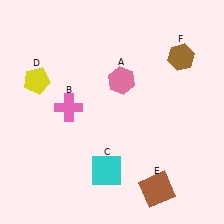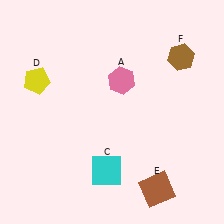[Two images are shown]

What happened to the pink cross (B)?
The pink cross (B) was removed in Image 2. It was in the top-left area of Image 1.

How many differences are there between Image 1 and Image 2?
There is 1 difference between the two images.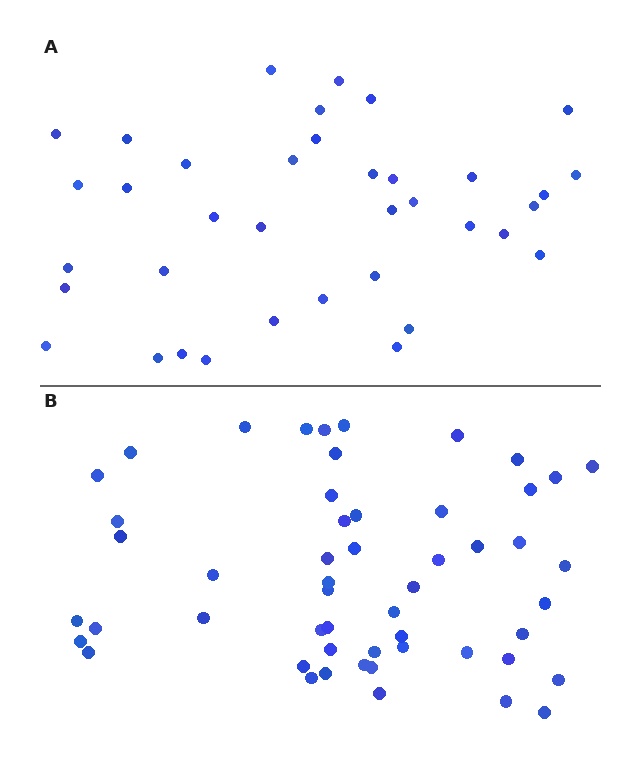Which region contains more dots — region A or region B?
Region B (the bottom region) has more dots.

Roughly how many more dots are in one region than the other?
Region B has approximately 15 more dots than region A.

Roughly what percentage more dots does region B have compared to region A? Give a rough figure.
About 45% more.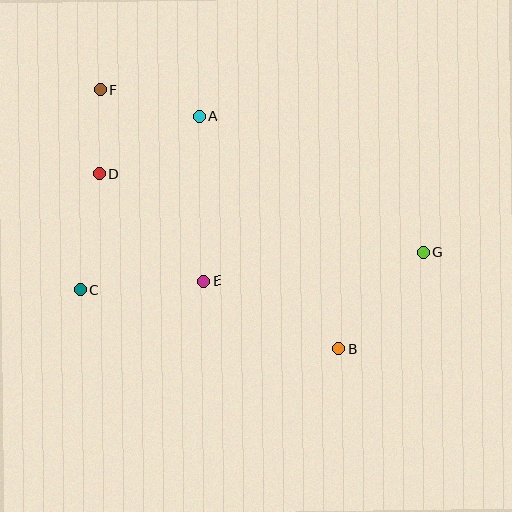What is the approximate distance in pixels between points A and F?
The distance between A and F is approximately 103 pixels.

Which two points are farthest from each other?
Points F and G are farthest from each other.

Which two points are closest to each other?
Points D and F are closest to each other.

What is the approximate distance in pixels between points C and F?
The distance between C and F is approximately 202 pixels.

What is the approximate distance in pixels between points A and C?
The distance between A and C is approximately 211 pixels.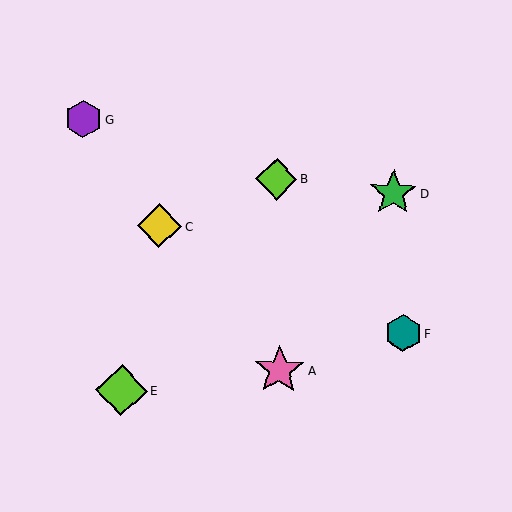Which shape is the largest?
The lime diamond (labeled E) is the largest.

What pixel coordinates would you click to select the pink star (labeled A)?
Click at (279, 370) to select the pink star A.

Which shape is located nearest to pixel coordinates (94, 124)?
The purple hexagon (labeled G) at (84, 119) is nearest to that location.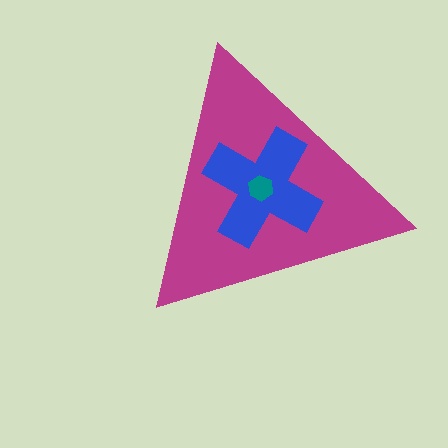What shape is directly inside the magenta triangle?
The blue cross.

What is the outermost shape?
The magenta triangle.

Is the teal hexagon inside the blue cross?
Yes.